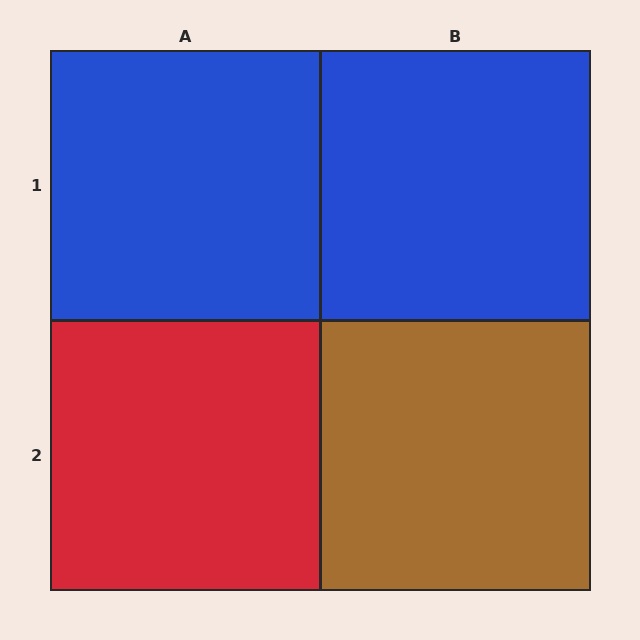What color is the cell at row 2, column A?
Red.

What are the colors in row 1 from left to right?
Blue, blue.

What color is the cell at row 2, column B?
Brown.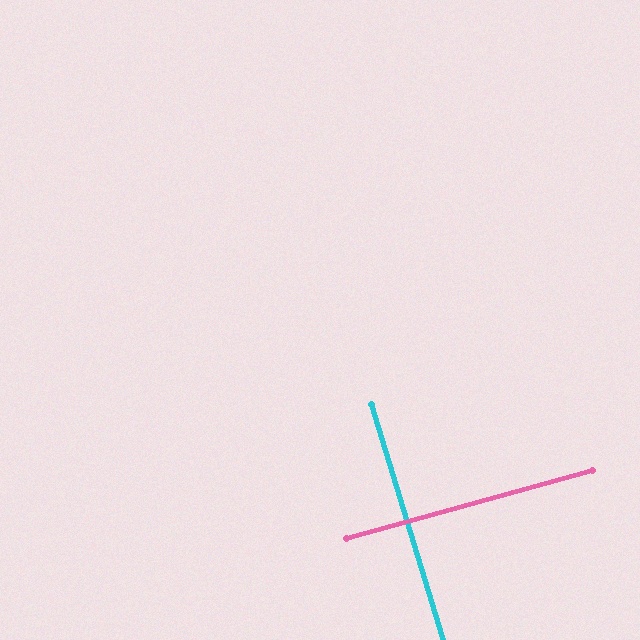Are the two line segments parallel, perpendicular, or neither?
Perpendicular — they meet at approximately 88°.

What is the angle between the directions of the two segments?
Approximately 88 degrees.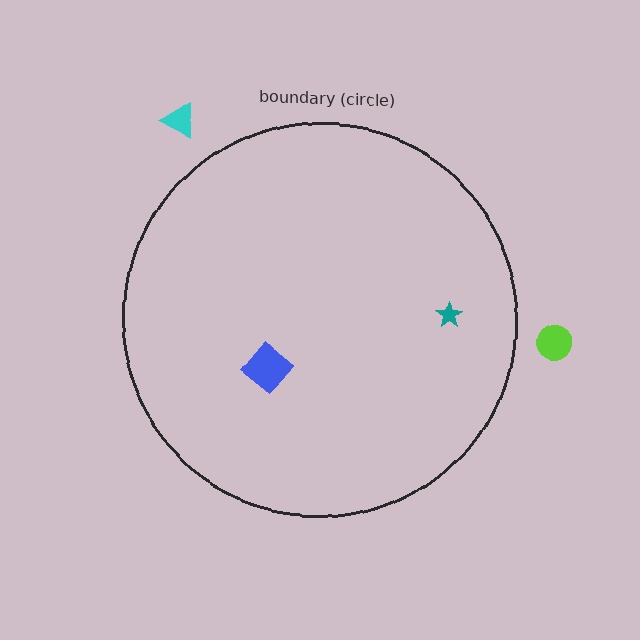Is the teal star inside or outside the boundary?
Inside.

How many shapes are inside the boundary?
2 inside, 2 outside.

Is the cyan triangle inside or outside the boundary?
Outside.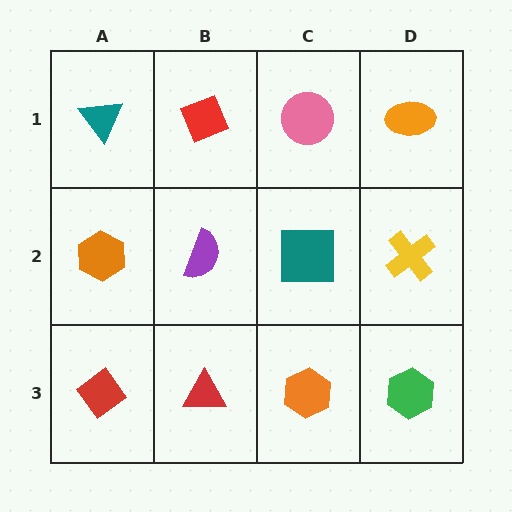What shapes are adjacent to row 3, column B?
A purple semicircle (row 2, column B), a red diamond (row 3, column A), an orange hexagon (row 3, column C).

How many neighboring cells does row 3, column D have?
2.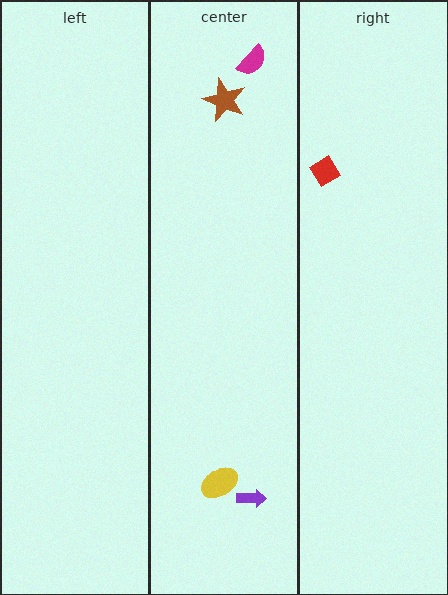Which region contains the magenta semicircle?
The center region.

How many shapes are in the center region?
4.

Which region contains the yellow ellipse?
The center region.